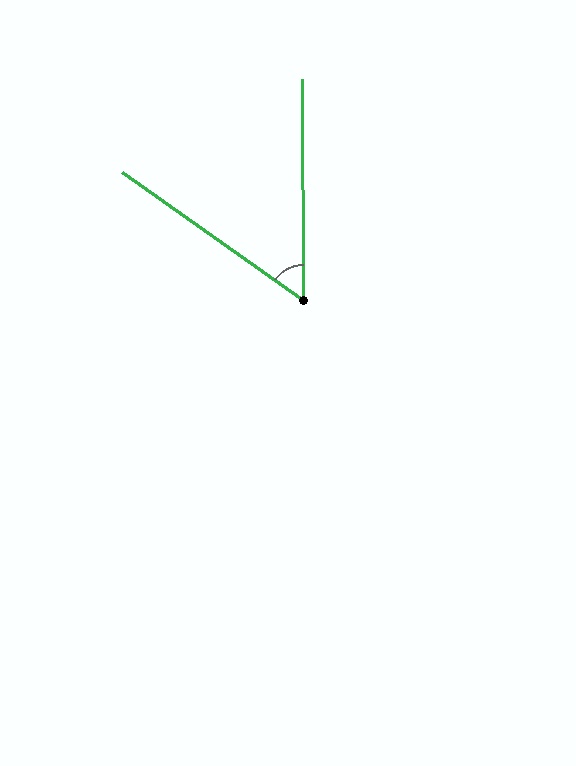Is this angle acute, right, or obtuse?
It is acute.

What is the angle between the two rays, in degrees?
Approximately 55 degrees.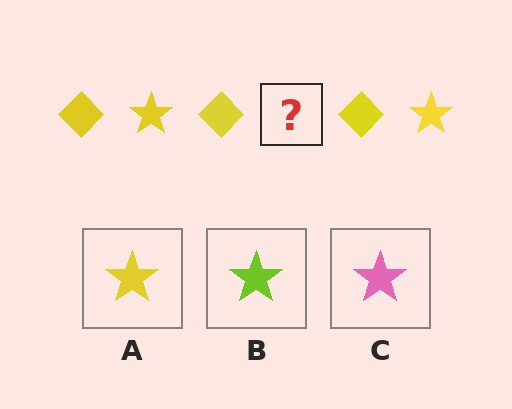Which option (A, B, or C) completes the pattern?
A.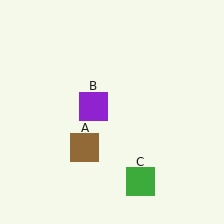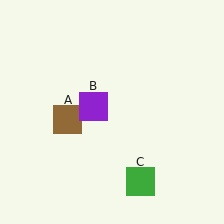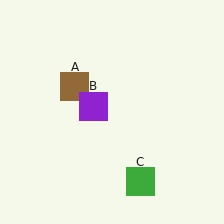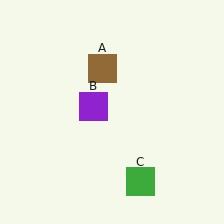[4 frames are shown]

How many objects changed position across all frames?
1 object changed position: brown square (object A).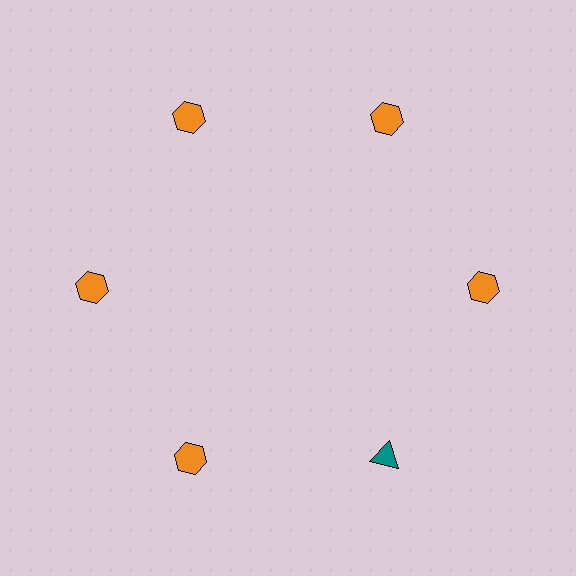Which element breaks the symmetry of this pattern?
The teal triangle at roughly the 5 o'clock position breaks the symmetry. All other shapes are orange hexagons.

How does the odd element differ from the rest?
It differs in both color (teal instead of orange) and shape (triangle instead of hexagon).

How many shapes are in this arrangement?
There are 6 shapes arranged in a ring pattern.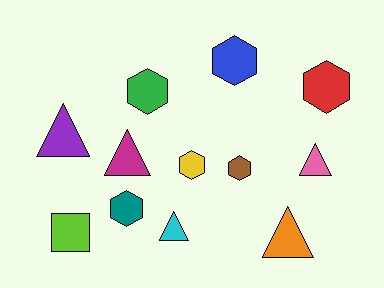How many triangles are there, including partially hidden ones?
There are 5 triangles.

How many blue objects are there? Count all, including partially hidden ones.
There is 1 blue object.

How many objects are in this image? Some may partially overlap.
There are 12 objects.